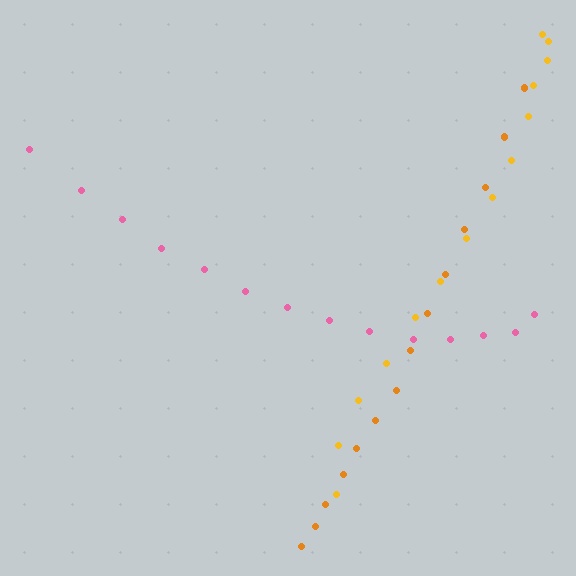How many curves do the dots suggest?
There are 3 distinct paths.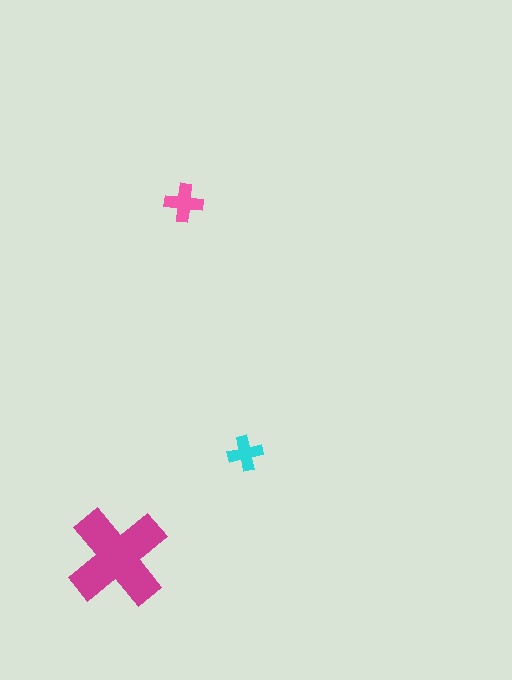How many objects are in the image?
There are 3 objects in the image.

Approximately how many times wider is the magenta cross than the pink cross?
About 2.5 times wider.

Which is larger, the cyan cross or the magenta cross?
The magenta one.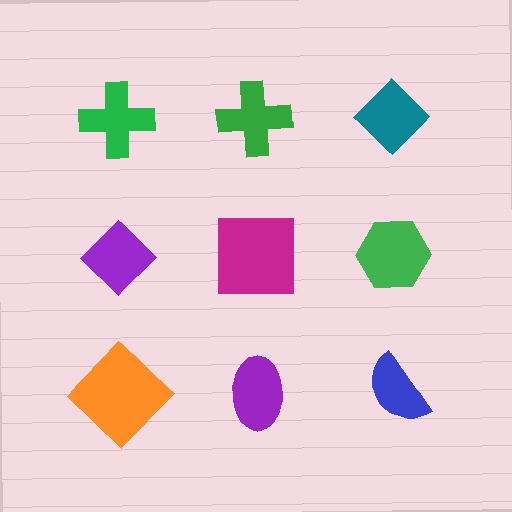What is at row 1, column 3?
A teal diamond.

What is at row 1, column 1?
A green cross.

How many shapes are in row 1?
3 shapes.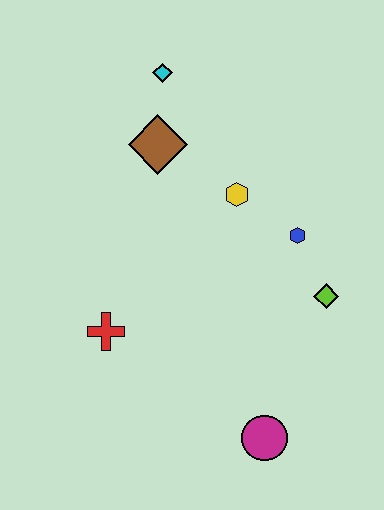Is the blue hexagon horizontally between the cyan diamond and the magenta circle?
No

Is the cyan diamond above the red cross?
Yes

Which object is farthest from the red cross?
The cyan diamond is farthest from the red cross.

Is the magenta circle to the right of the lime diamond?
No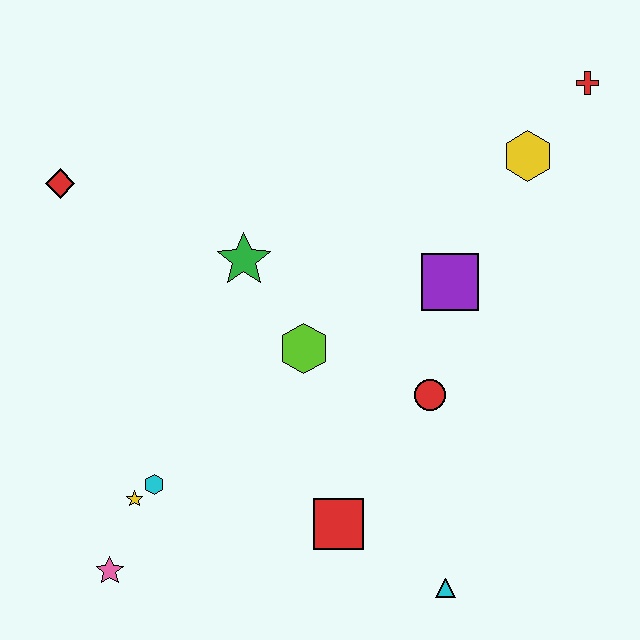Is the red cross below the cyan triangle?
No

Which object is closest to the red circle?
The purple square is closest to the red circle.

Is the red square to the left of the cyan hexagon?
No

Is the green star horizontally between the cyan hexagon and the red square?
Yes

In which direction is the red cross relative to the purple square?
The red cross is above the purple square.